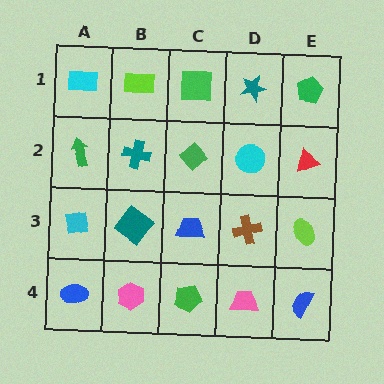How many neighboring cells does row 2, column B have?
4.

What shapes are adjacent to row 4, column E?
A lime ellipse (row 3, column E), a pink trapezoid (row 4, column D).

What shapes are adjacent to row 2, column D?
A teal star (row 1, column D), a brown cross (row 3, column D), a green diamond (row 2, column C), a red triangle (row 2, column E).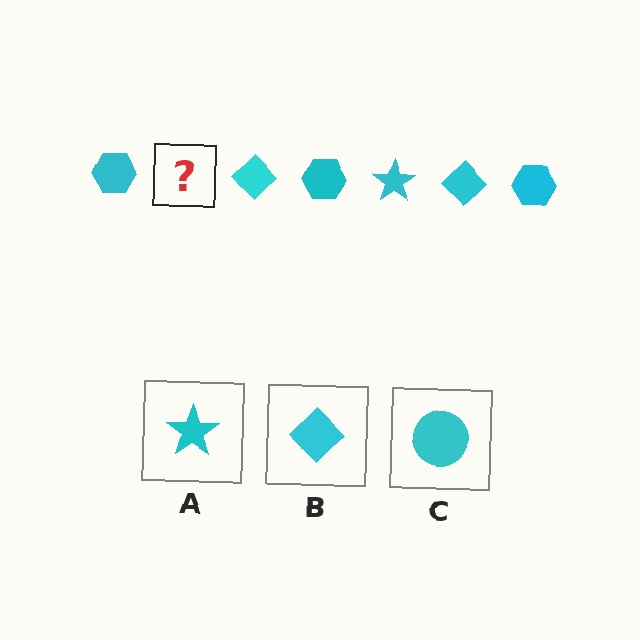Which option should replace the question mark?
Option A.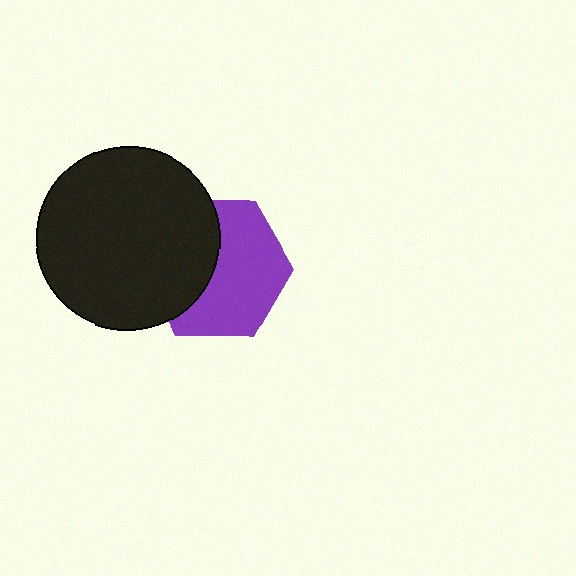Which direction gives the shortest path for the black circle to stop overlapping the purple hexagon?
Moving left gives the shortest separation.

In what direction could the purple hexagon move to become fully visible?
The purple hexagon could move right. That would shift it out from behind the black circle entirely.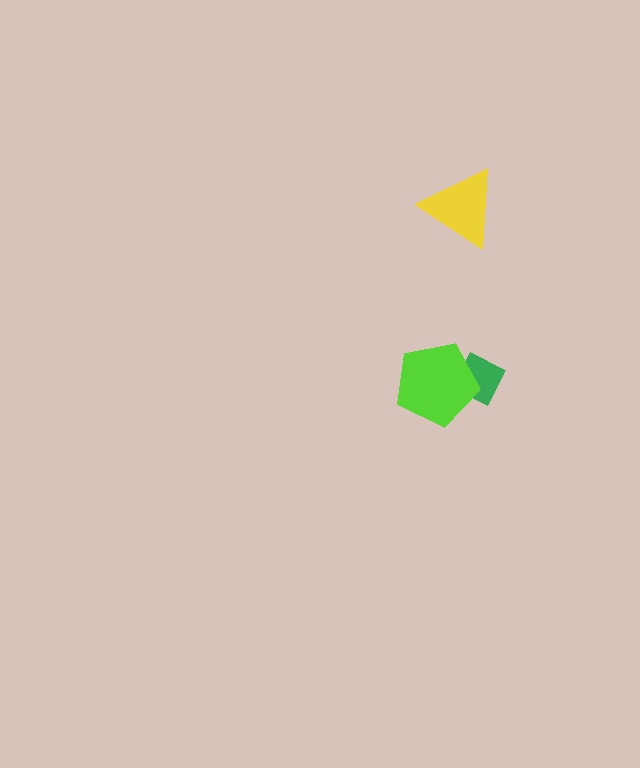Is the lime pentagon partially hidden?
No, no other shape covers it.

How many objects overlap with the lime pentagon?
1 object overlaps with the lime pentagon.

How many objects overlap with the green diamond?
1 object overlaps with the green diamond.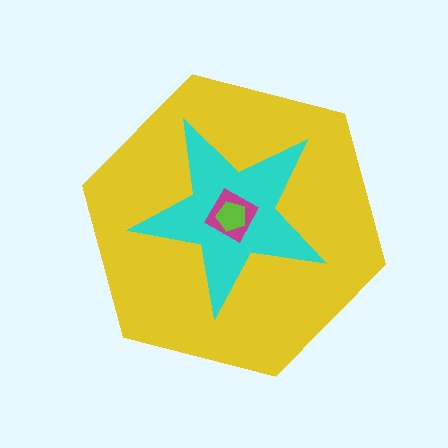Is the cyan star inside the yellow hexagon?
Yes.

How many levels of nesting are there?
4.